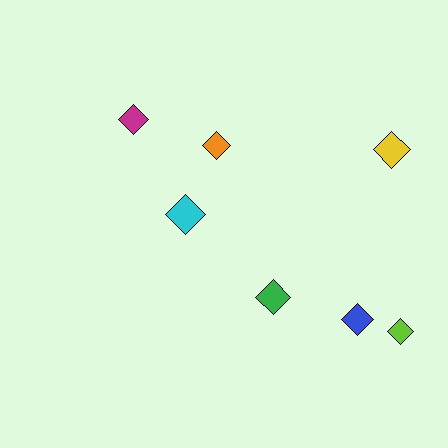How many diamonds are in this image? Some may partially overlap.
There are 7 diamonds.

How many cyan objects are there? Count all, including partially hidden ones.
There is 1 cyan object.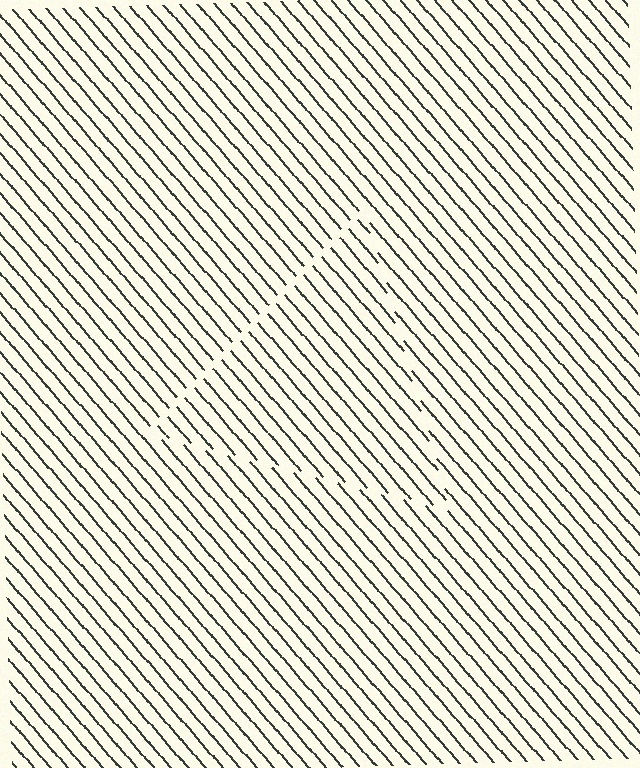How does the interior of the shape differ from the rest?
The interior of the shape contains the same grating, shifted by half a period — the contour is defined by the phase discontinuity where line-ends from the inner and outer gratings abut.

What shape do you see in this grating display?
An illusory triangle. The interior of the shape contains the same grating, shifted by half a period — the contour is defined by the phase discontinuity where line-ends from the inner and outer gratings abut.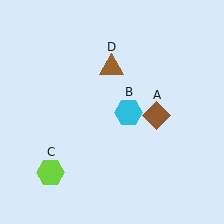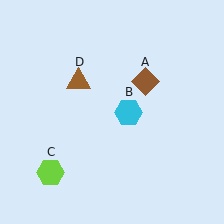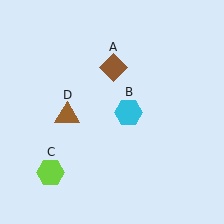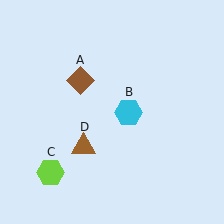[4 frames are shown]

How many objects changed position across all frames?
2 objects changed position: brown diamond (object A), brown triangle (object D).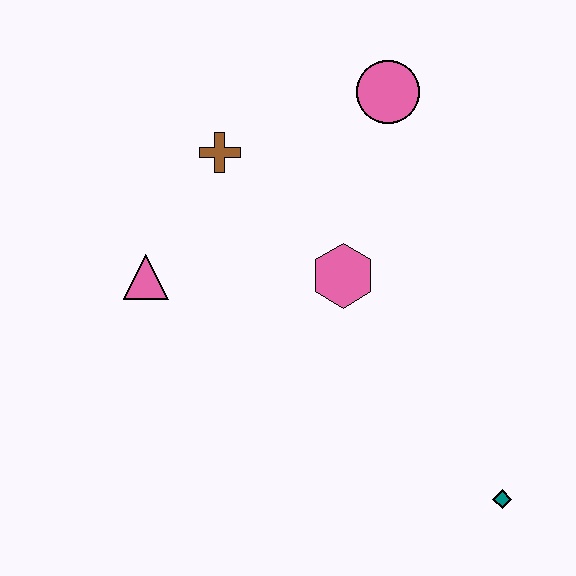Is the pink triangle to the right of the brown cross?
No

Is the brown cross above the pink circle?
No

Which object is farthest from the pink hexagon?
The teal diamond is farthest from the pink hexagon.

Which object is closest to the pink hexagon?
The brown cross is closest to the pink hexagon.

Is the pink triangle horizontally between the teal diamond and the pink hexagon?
No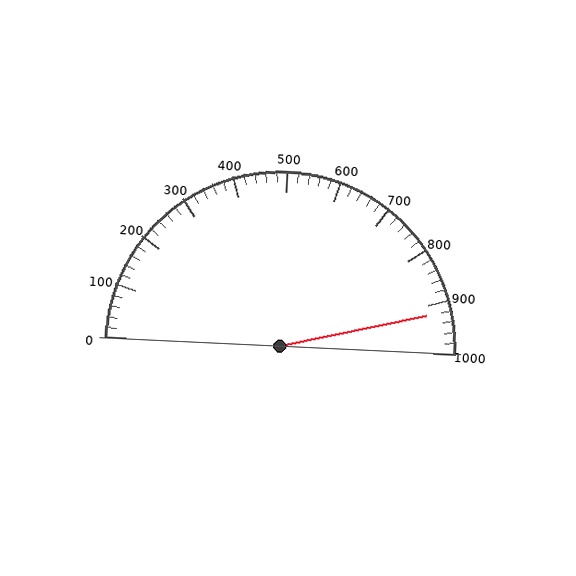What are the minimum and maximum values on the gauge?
The gauge ranges from 0 to 1000.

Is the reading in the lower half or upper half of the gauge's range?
The reading is in the upper half of the range (0 to 1000).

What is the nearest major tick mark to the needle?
The nearest major tick mark is 900.